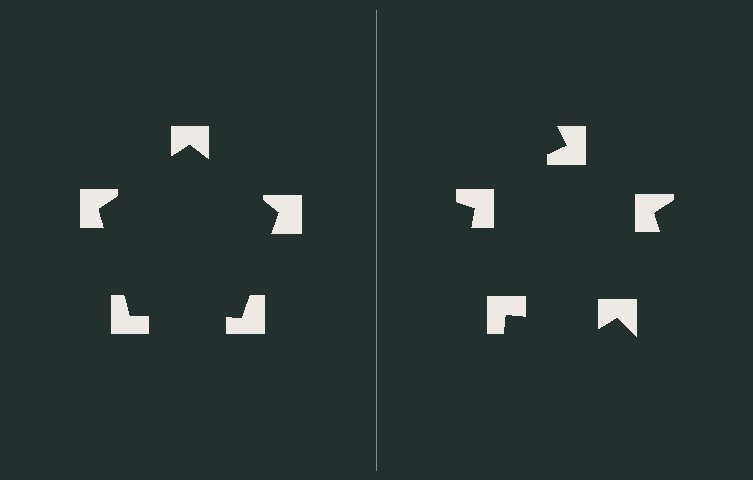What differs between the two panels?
The notched squares are positioned identically on both sides; only the wedge orientations differ. On the left they align to a pentagon; on the right they are misaligned.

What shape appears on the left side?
An illusory pentagon.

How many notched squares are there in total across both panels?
10 — 5 on each side.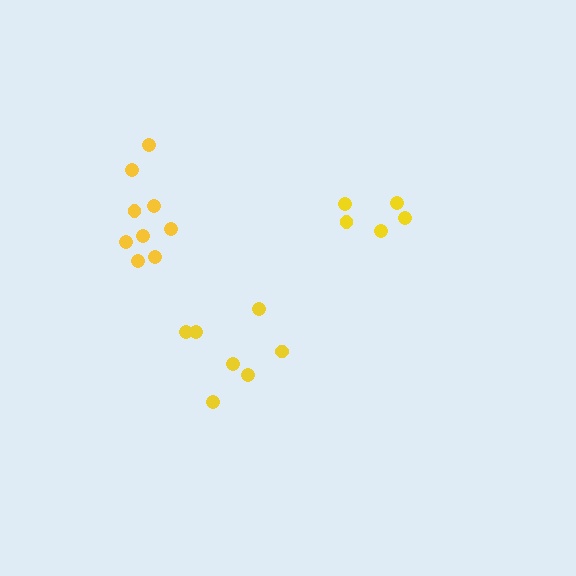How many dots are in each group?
Group 1: 5 dots, Group 2: 9 dots, Group 3: 7 dots (21 total).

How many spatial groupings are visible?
There are 3 spatial groupings.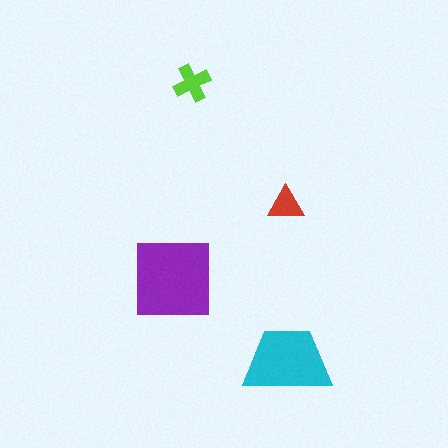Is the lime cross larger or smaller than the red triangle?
Larger.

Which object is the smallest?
The red triangle.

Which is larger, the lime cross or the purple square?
The purple square.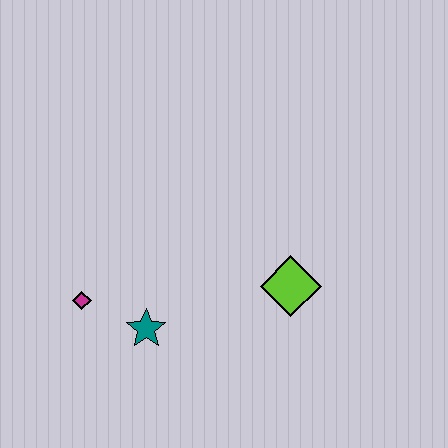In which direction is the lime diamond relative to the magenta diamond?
The lime diamond is to the right of the magenta diamond.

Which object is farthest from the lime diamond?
The magenta diamond is farthest from the lime diamond.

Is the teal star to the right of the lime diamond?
No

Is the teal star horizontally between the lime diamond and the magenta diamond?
Yes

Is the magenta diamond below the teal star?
No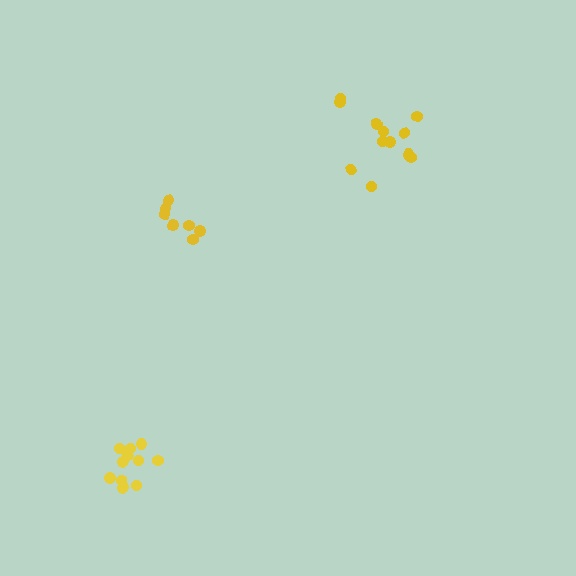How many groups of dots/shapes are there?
There are 3 groups.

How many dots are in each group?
Group 1: 11 dots, Group 2: 7 dots, Group 3: 12 dots (30 total).